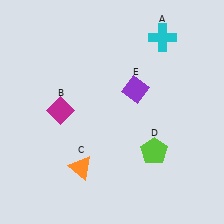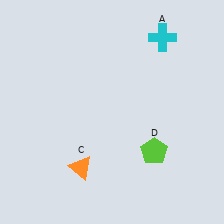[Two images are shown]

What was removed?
The magenta diamond (B), the purple diamond (E) were removed in Image 2.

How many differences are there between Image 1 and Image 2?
There are 2 differences between the two images.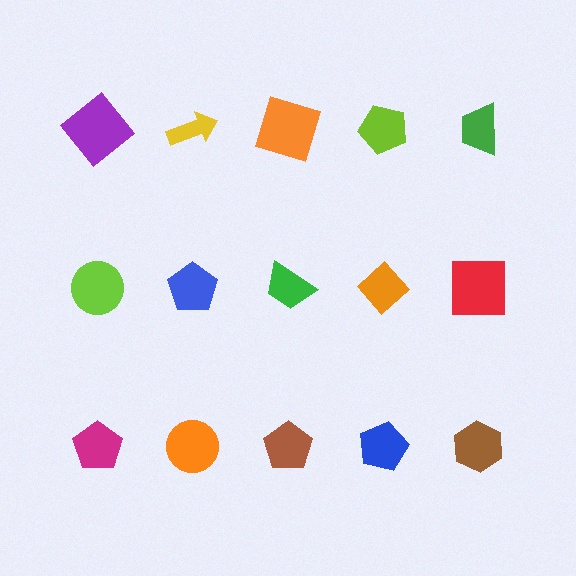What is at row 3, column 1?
A magenta pentagon.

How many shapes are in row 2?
5 shapes.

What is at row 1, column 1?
A purple diamond.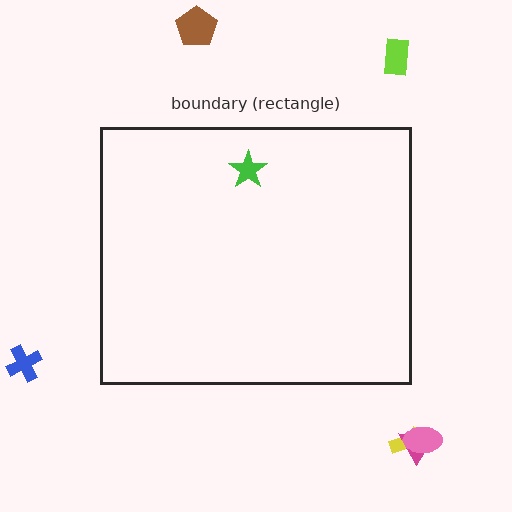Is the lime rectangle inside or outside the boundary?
Outside.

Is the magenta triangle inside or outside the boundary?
Outside.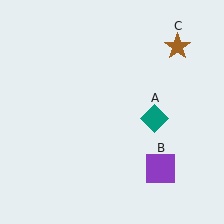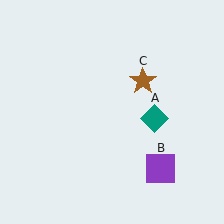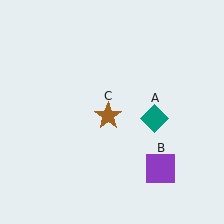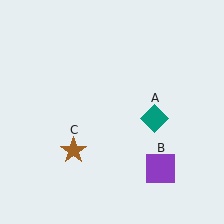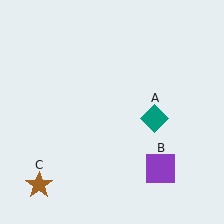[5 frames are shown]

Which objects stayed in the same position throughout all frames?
Teal diamond (object A) and purple square (object B) remained stationary.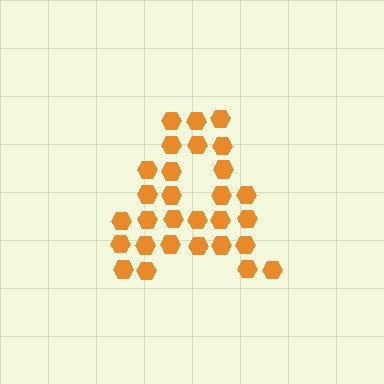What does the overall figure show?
The overall figure shows the letter A.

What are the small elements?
The small elements are hexagons.